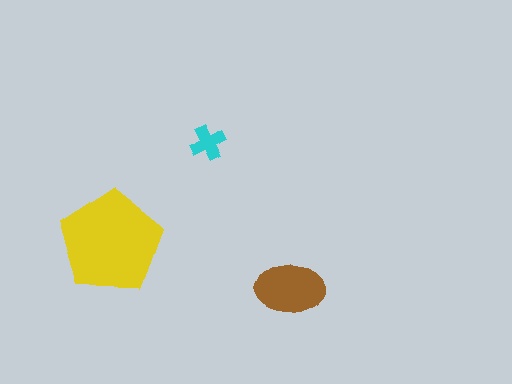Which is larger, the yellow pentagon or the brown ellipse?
The yellow pentagon.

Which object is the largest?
The yellow pentagon.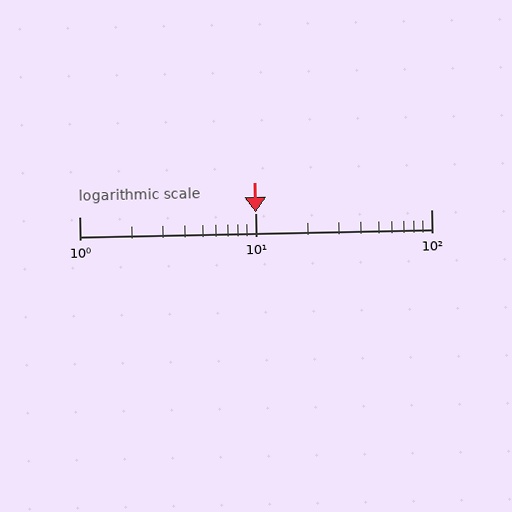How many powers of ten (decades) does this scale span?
The scale spans 2 decades, from 1 to 100.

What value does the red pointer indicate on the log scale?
The pointer indicates approximately 10.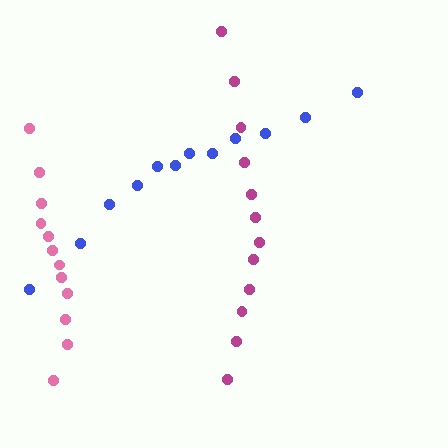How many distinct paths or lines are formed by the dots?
There are 3 distinct paths.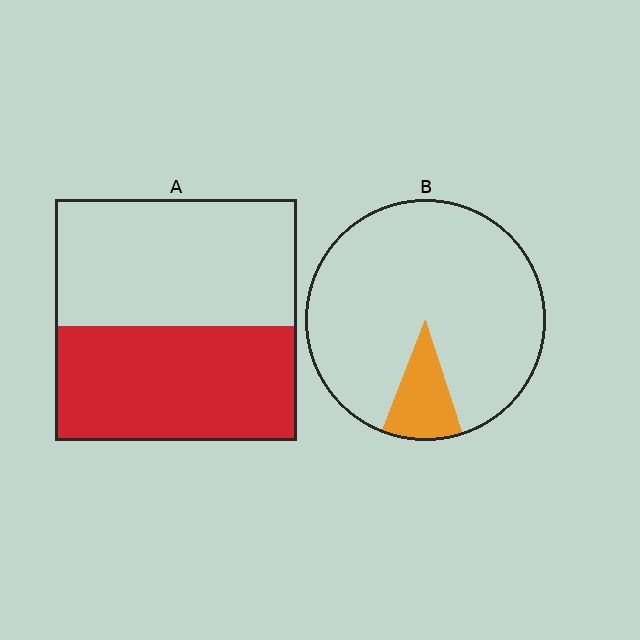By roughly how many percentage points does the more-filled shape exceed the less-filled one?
By roughly 35 percentage points (A over B).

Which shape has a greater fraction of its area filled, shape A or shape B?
Shape A.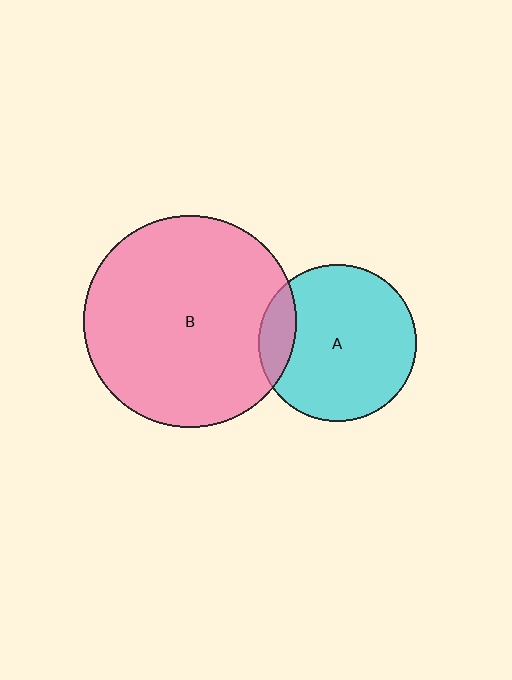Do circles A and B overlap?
Yes.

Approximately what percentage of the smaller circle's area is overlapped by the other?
Approximately 15%.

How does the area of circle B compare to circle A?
Approximately 1.8 times.